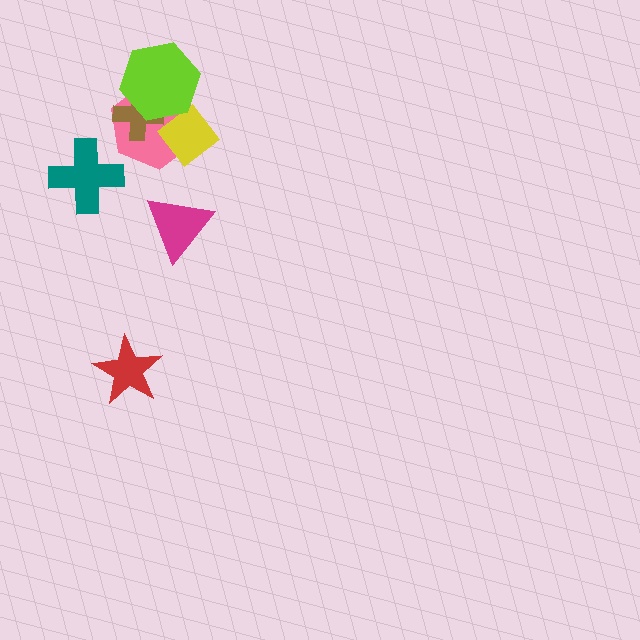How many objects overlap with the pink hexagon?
3 objects overlap with the pink hexagon.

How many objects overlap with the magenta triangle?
0 objects overlap with the magenta triangle.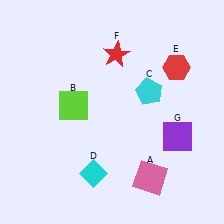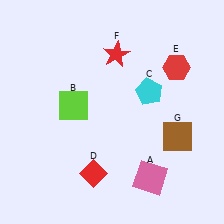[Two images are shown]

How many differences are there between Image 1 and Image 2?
There are 2 differences between the two images.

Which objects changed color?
D changed from cyan to red. G changed from purple to brown.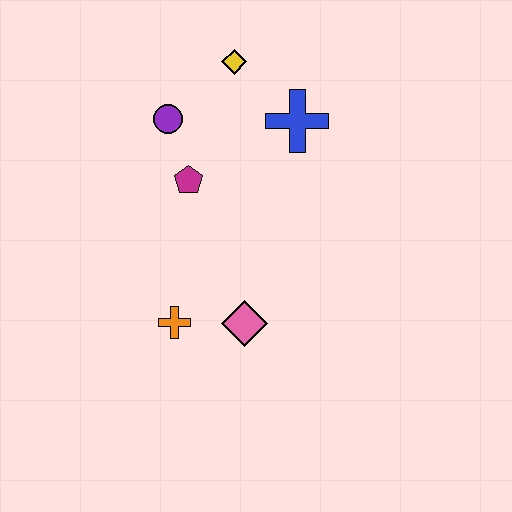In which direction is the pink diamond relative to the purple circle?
The pink diamond is below the purple circle.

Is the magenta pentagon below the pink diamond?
No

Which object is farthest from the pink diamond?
The yellow diamond is farthest from the pink diamond.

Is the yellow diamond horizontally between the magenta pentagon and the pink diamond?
Yes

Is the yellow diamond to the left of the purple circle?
No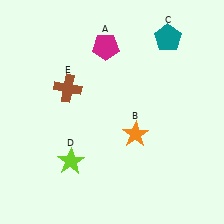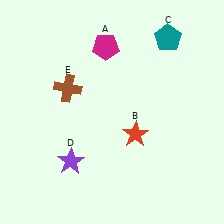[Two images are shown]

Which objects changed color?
B changed from orange to red. D changed from lime to purple.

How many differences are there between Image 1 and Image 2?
There are 2 differences between the two images.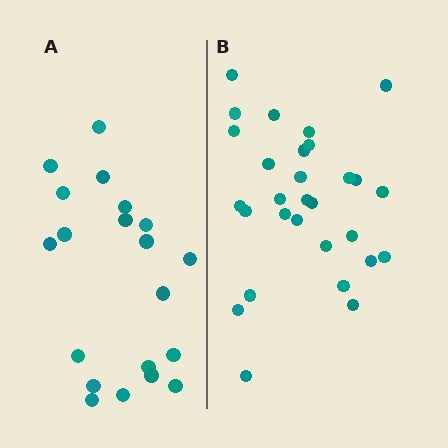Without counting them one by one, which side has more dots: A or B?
Region B (the right region) has more dots.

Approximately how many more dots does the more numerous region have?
Region B has roughly 8 or so more dots than region A.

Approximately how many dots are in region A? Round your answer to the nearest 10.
About 20 dots.